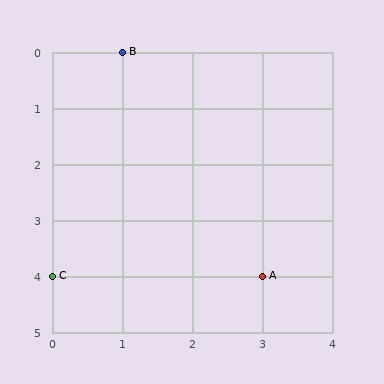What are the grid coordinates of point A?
Point A is at grid coordinates (3, 4).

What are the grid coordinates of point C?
Point C is at grid coordinates (0, 4).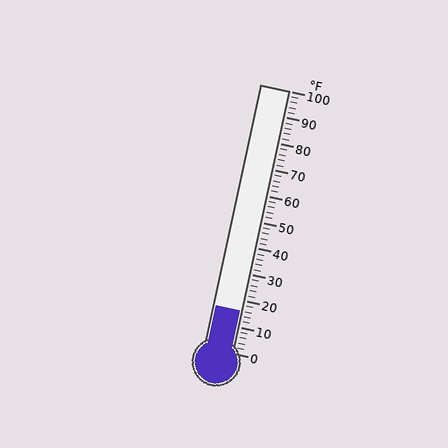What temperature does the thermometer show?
The thermometer shows approximately 16°F.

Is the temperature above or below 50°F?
The temperature is below 50°F.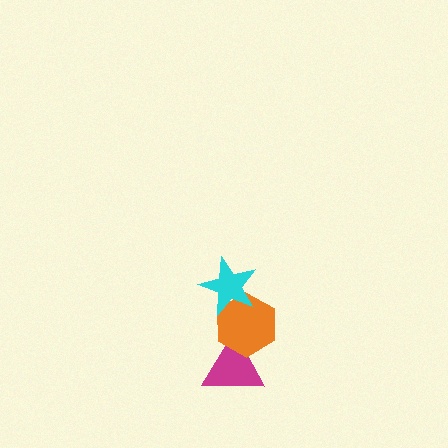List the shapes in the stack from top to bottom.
From top to bottom: the cyan star, the orange hexagon, the magenta triangle.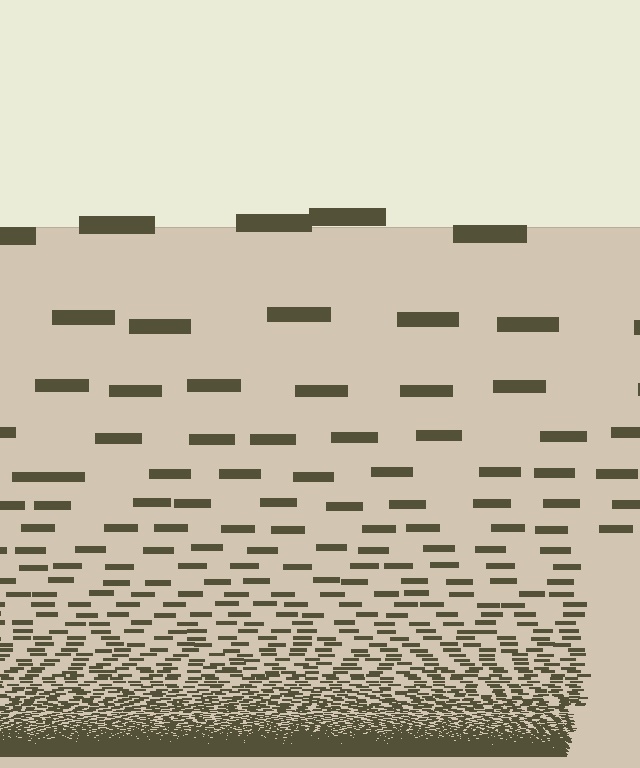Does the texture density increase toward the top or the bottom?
Density increases toward the bottom.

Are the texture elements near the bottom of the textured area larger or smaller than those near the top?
Smaller. The gradient is inverted — elements near the bottom are smaller and denser.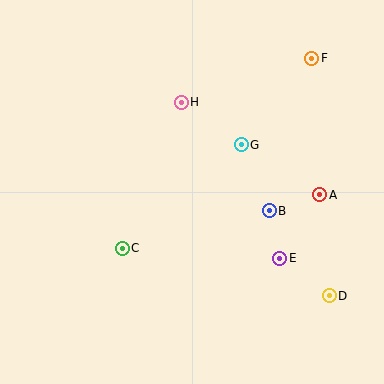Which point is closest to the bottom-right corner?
Point D is closest to the bottom-right corner.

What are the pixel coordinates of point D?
Point D is at (329, 296).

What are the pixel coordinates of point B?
Point B is at (269, 211).